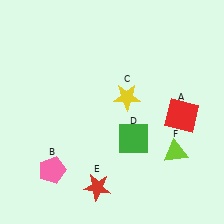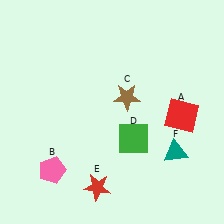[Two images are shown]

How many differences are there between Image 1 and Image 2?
There are 2 differences between the two images.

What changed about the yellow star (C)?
In Image 1, C is yellow. In Image 2, it changed to brown.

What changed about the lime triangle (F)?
In Image 1, F is lime. In Image 2, it changed to teal.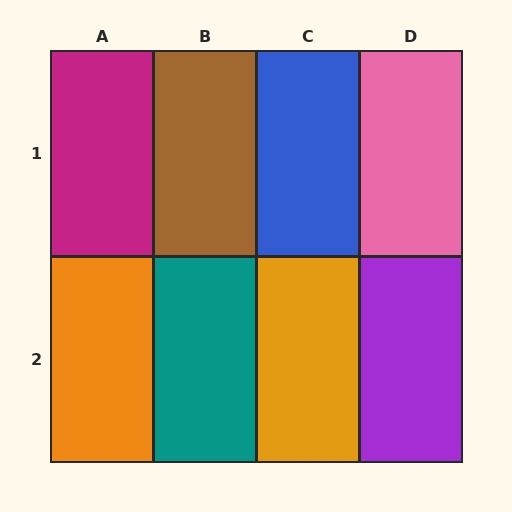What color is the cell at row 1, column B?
Brown.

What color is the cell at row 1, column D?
Pink.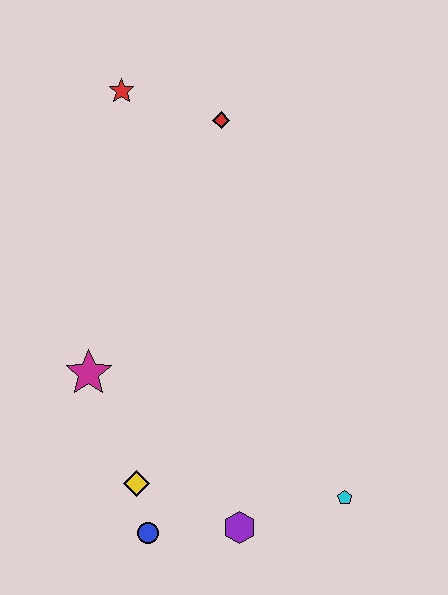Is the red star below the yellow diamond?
No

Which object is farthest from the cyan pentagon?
The red star is farthest from the cyan pentagon.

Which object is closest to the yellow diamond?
The blue circle is closest to the yellow diamond.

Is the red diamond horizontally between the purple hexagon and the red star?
Yes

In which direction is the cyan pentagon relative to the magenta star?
The cyan pentagon is to the right of the magenta star.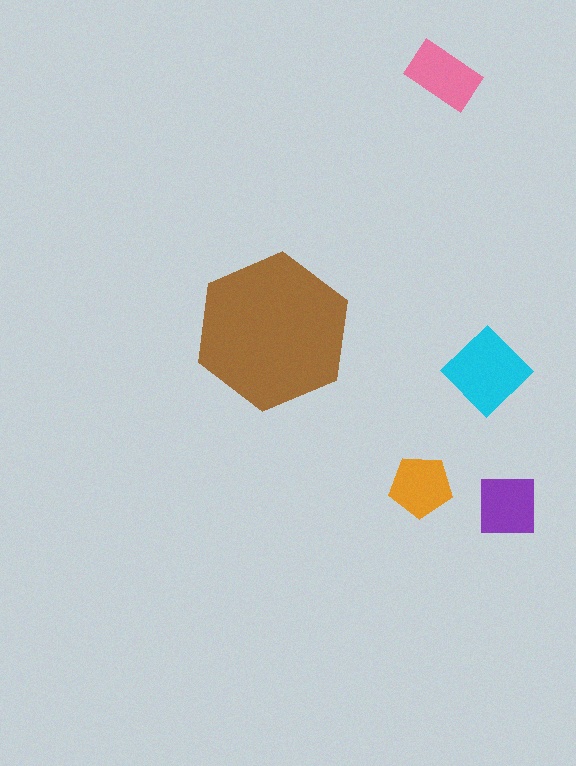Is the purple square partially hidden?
No, the purple square is fully visible.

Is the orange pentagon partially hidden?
No, the orange pentagon is fully visible.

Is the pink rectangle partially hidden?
No, the pink rectangle is fully visible.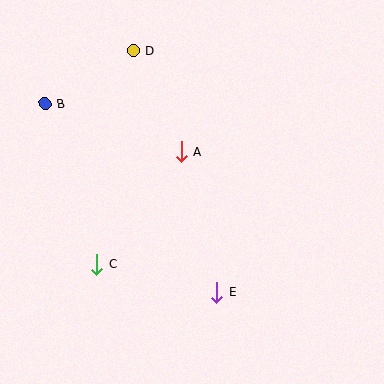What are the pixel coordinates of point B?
Point B is at (45, 103).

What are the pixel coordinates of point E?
Point E is at (216, 292).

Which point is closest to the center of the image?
Point A at (181, 152) is closest to the center.